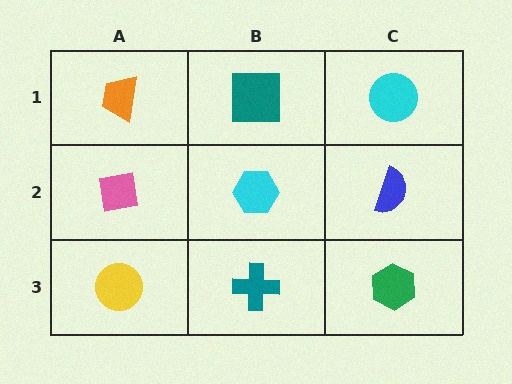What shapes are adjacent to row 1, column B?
A cyan hexagon (row 2, column B), an orange trapezoid (row 1, column A), a cyan circle (row 1, column C).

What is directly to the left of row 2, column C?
A cyan hexagon.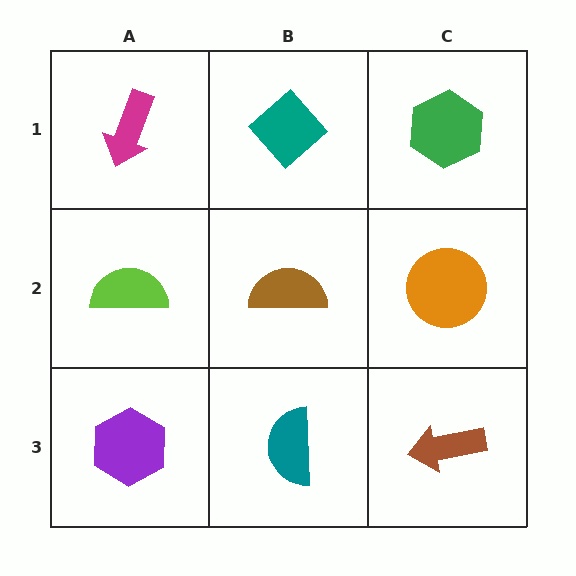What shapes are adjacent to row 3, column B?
A brown semicircle (row 2, column B), a purple hexagon (row 3, column A), a brown arrow (row 3, column C).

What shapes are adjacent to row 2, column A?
A magenta arrow (row 1, column A), a purple hexagon (row 3, column A), a brown semicircle (row 2, column B).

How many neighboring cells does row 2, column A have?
3.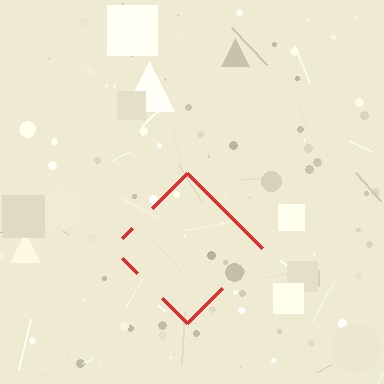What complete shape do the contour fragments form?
The contour fragments form a diamond.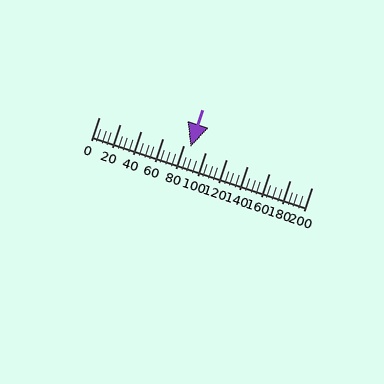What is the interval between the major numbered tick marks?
The major tick marks are spaced 20 units apart.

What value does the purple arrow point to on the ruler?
The purple arrow points to approximately 86.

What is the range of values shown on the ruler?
The ruler shows values from 0 to 200.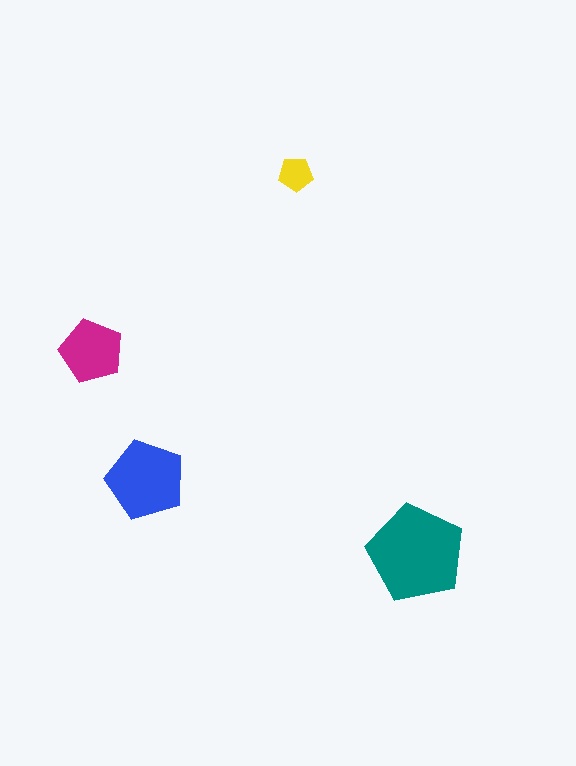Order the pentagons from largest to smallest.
the teal one, the blue one, the magenta one, the yellow one.